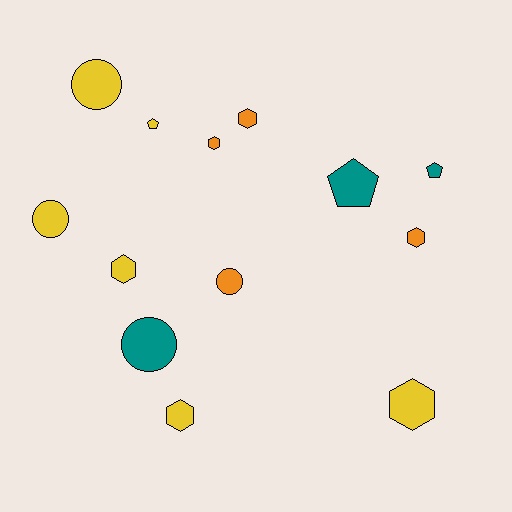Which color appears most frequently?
Yellow, with 6 objects.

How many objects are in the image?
There are 13 objects.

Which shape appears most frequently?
Hexagon, with 6 objects.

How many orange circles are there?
There is 1 orange circle.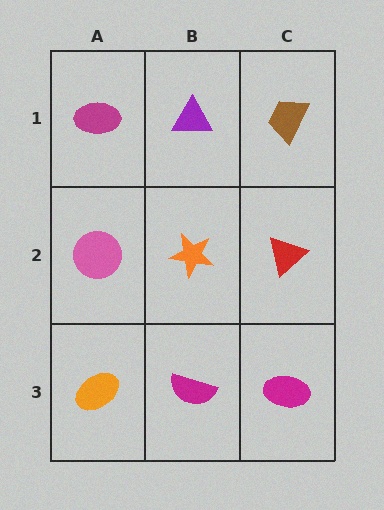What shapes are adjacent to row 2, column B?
A purple triangle (row 1, column B), a magenta semicircle (row 3, column B), a pink circle (row 2, column A), a red triangle (row 2, column C).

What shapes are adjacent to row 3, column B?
An orange star (row 2, column B), an orange ellipse (row 3, column A), a magenta ellipse (row 3, column C).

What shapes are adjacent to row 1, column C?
A red triangle (row 2, column C), a purple triangle (row 1, column B).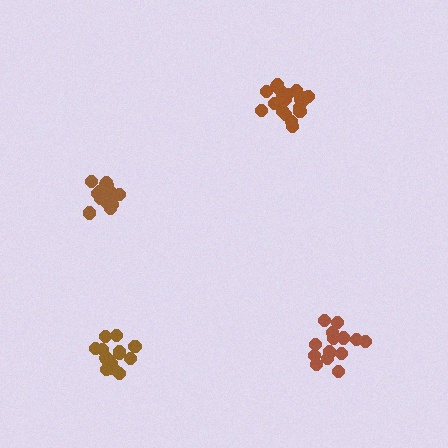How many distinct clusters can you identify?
There are 4 distinct clusters.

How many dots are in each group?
Group 1: 16 dots, Group 2: 20 dots, Group 3: 17 dots, Group 4: 16 dots (69 total).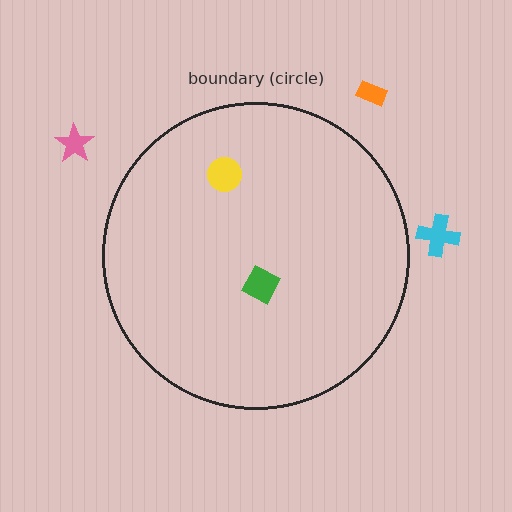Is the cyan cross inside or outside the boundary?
Outside.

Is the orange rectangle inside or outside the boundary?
Outside.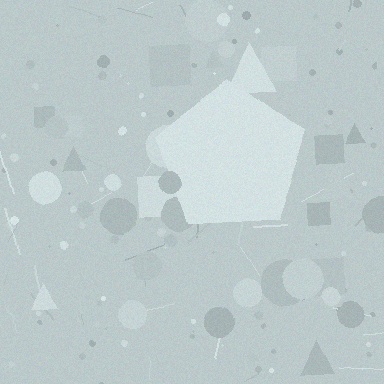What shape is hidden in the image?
A pentagon is hidden in the image.